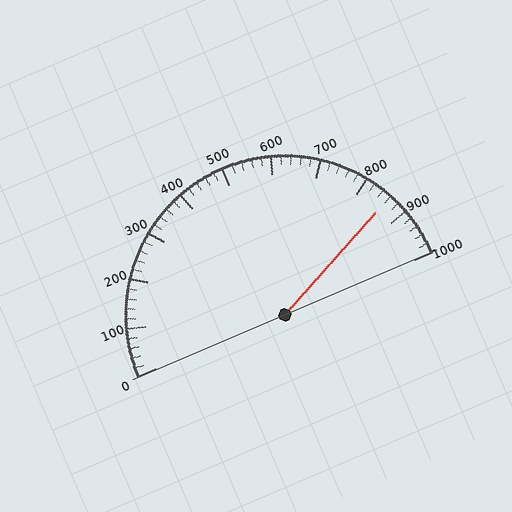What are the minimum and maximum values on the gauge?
The gauge ranges from 0 to 1000.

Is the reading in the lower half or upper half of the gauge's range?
The reading is in the upper half of the range (0 to 1000).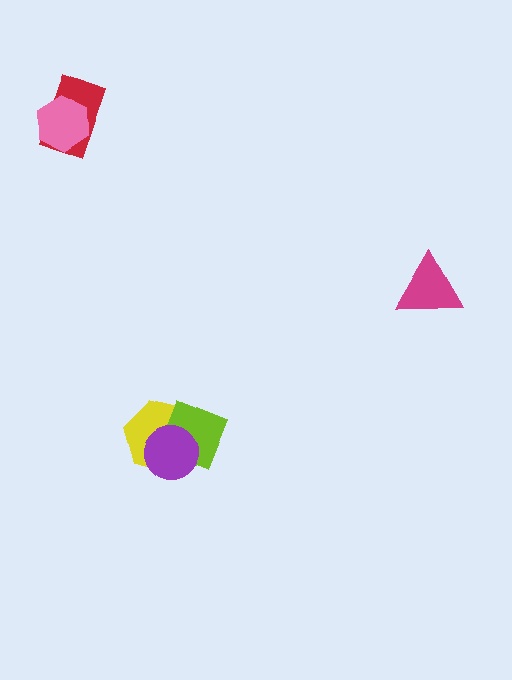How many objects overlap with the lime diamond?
2 objects overlap with the lime diamond.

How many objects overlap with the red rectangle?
1 object overlaps with the red rectangle.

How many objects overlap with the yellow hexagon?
2 objects overlap with the yellow hexagon.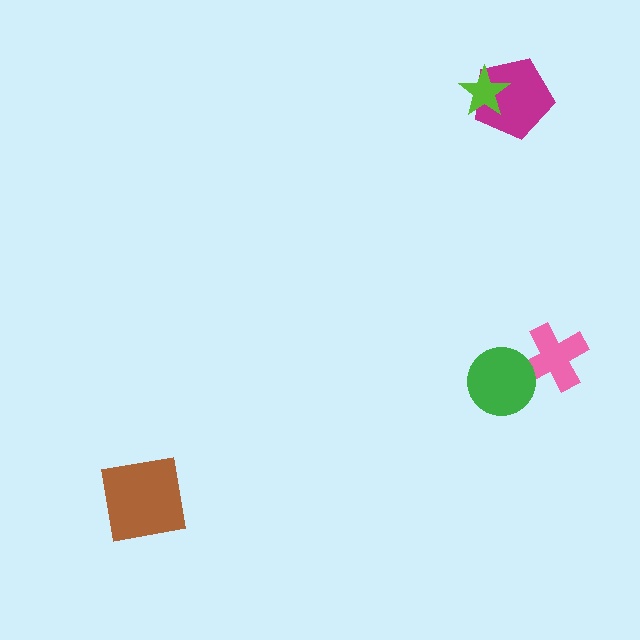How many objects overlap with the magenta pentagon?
1 object overlaps with the magenta pentagon.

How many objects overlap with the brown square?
0 objects overlap with the brown square.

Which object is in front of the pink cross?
The green circle is in front of the pink cross.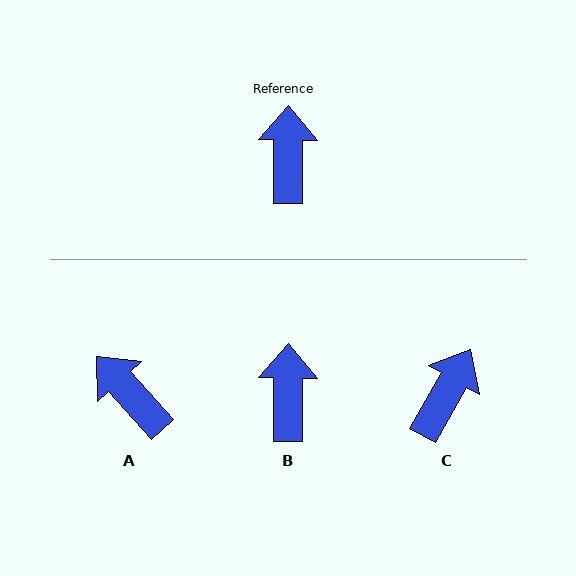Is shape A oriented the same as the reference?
No, it is off by about 42 degrees.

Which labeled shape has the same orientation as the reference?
B.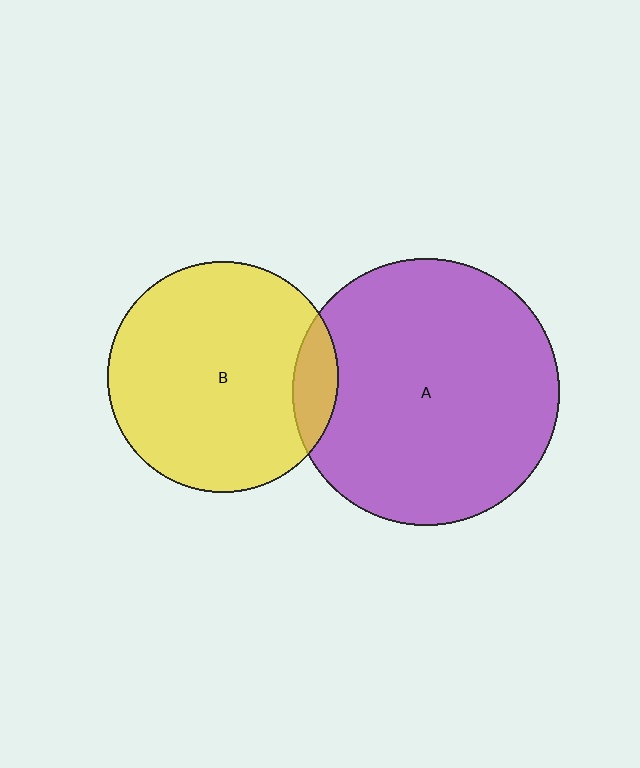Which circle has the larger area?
Circle A (purple).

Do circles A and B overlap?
Yes.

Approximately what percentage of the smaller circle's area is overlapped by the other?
Approximately 10%.